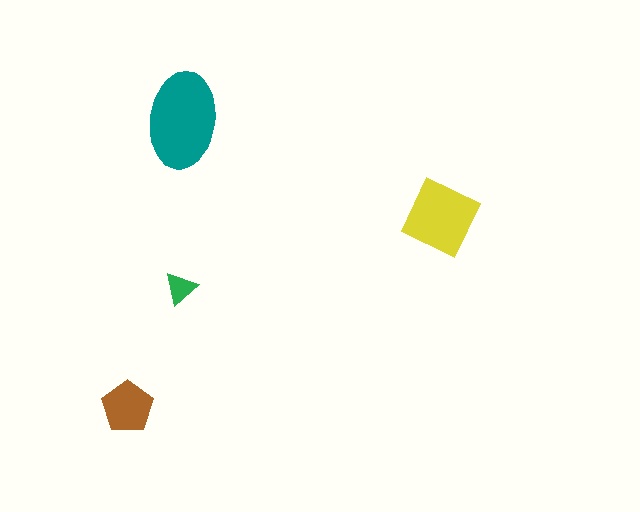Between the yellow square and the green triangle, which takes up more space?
The yellow square.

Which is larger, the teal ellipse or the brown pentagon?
The teal ellipse.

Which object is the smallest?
The green triangle.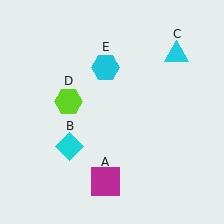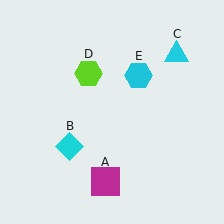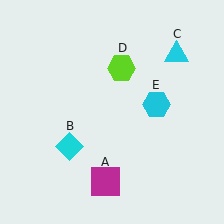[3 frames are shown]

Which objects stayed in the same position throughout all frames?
Magenta square (object A) and cyan diamond (object B) and cyan triangle (object C) remained stationary.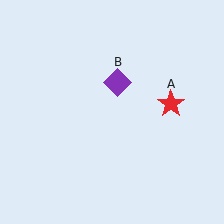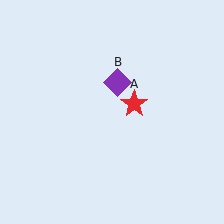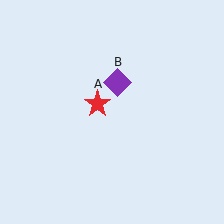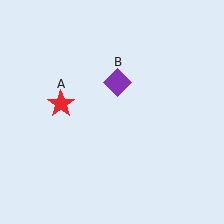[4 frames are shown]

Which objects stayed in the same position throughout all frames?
Purple diamond (object B) remained stationary.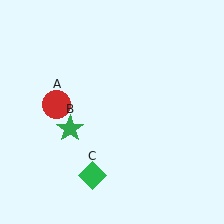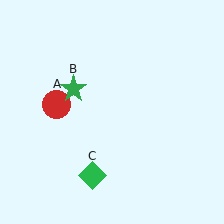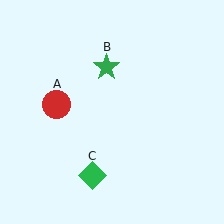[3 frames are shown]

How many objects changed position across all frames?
1 object changed position: green star (object B).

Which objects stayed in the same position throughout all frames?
Red circle (object A) and green diamond (object C) remained stationary.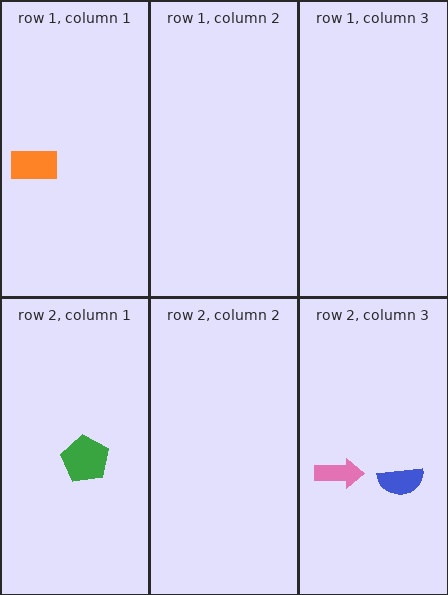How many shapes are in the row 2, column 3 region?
2.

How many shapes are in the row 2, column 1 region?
1.